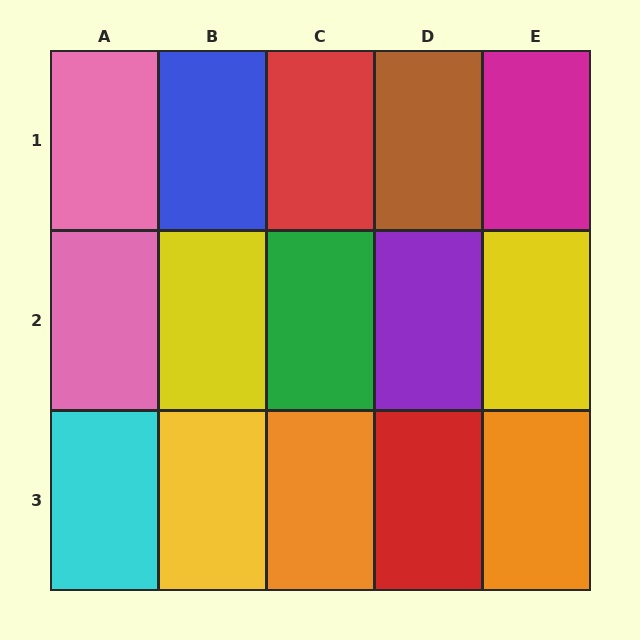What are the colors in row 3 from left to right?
Cyan, yellow, orange, red, orange.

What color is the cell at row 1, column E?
Magenta.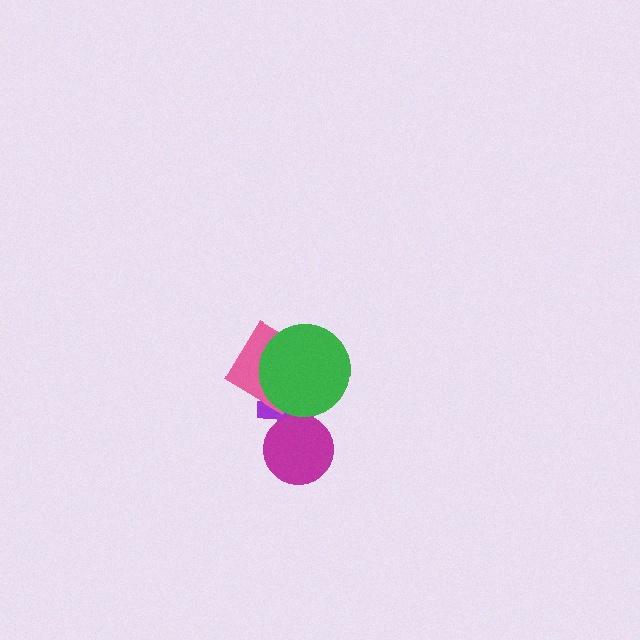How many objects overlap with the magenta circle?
1 object overlaps with the magenta circle.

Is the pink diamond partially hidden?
Yes, it is partially covered by another shape.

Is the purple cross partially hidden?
Yes, it is partially covered by another shape.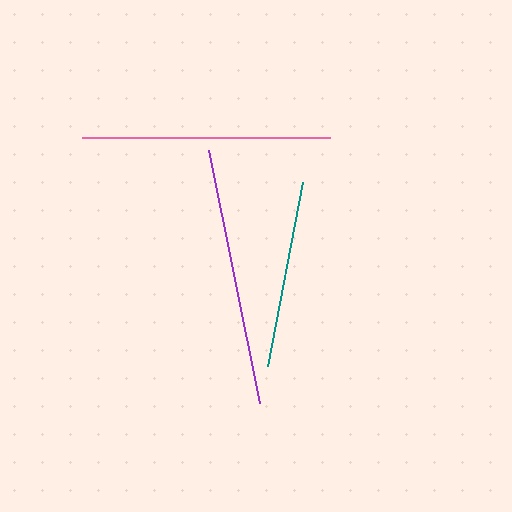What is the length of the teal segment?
The teal segment is approximately 187 pixels long.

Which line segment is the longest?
The purple line is the longest at approximately 258 pixels.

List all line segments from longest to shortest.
From longest to shortest: purple, pink, teal.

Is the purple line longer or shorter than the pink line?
The purple line is longer than the pink line.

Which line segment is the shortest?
The teal line is the shortest at approximately 187 pixels.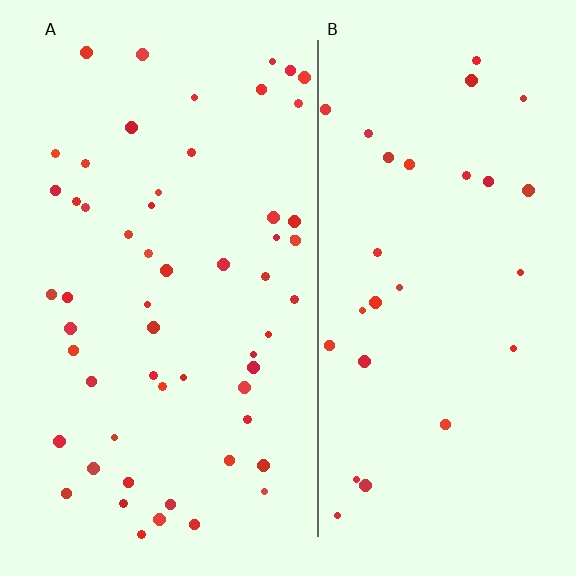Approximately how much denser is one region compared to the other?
Approximately 2.0× — region A over region B.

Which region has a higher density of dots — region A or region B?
A (the left).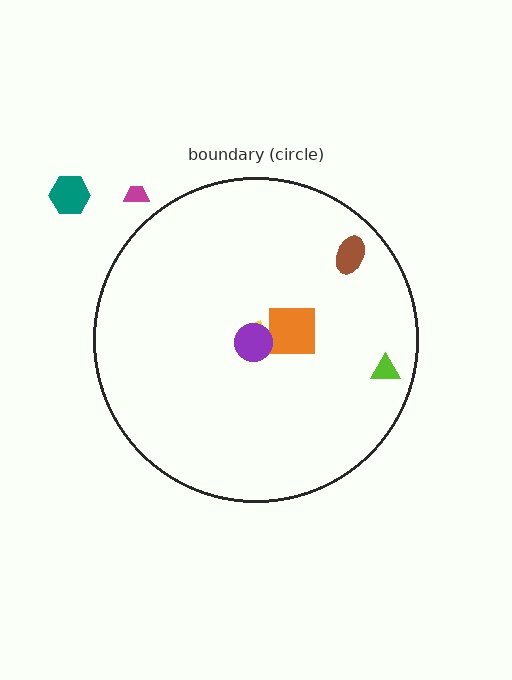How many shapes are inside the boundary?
5 inside, 2 outside.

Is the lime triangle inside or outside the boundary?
Inside.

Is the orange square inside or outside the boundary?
Inside.